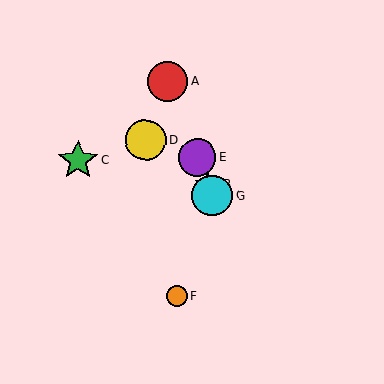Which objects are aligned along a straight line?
Objects A, B, E, G are aligned along a straight line.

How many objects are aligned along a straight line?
4 objects (A, B, E, G) are aligned along a straight line.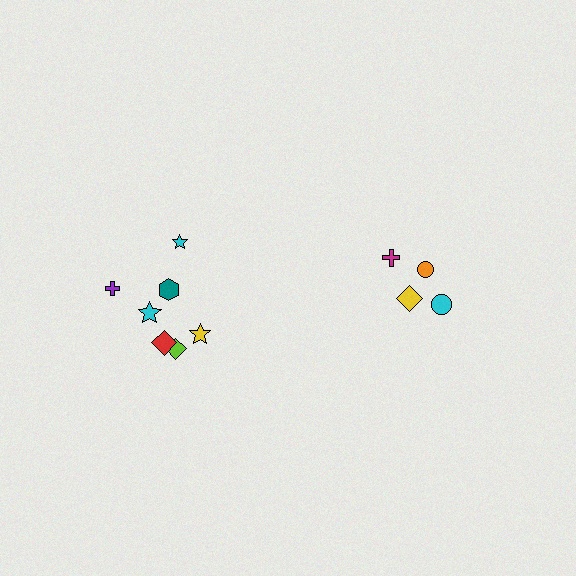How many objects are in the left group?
There are 7 objects.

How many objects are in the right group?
There are 4 objects.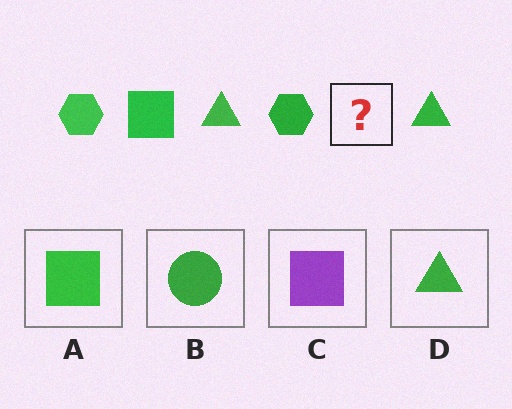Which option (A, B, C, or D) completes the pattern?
A.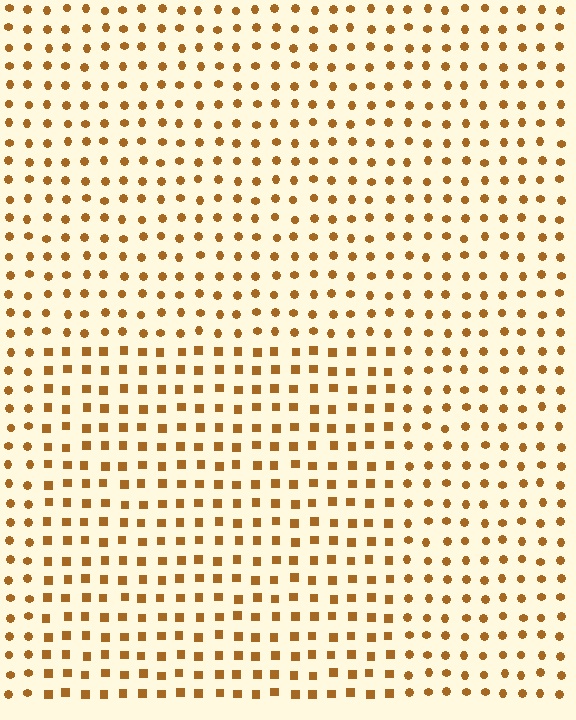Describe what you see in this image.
The image is filled with small brown elements arranged in a uniform grid. A rectangle-shaped region contains squares, while the surrounding area contains circles. The boundary is defined purely by the change in element shape.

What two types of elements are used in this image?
The image uses squares inside the rectangle region and circles outside it.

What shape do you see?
I see a rectangle.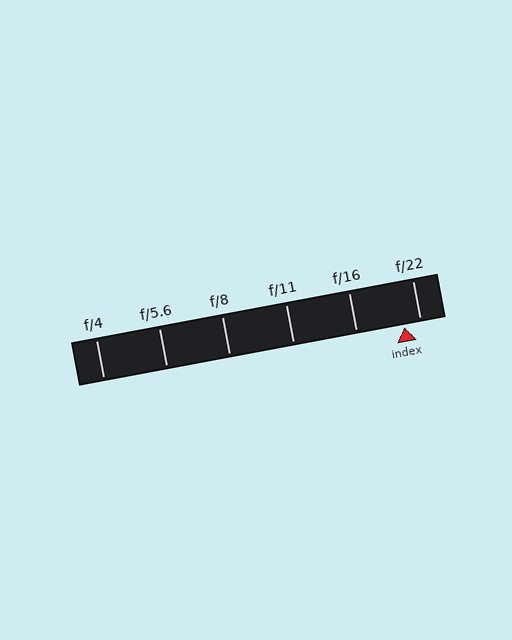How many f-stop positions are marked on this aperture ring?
There are 6 f-stop positions marked.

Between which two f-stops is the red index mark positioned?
The index mark is between f/16 and f/22.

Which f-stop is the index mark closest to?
The index mark is closest to f/22.